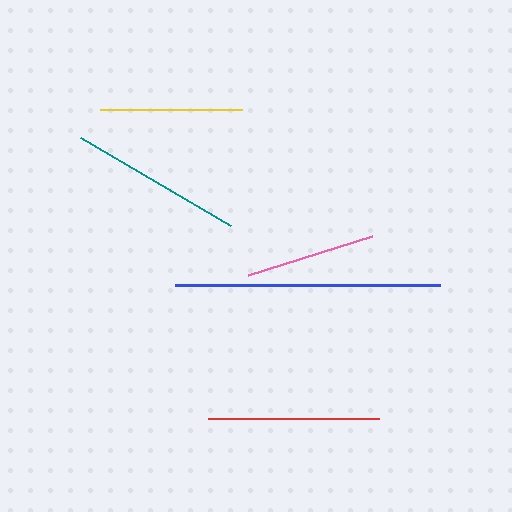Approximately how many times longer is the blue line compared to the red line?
The blue line is approximately 1.5 times the length of the red line.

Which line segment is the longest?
The blue line is the longest at approximately 264 pixels.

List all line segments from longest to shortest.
From longest to shortest: blue, teal, red, yellow, pink.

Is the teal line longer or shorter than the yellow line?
The teal line is longer than the yellow line.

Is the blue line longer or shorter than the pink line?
The blue line is longer than the pink line.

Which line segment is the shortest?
The pink line is the shortest at approximately 130 pixels.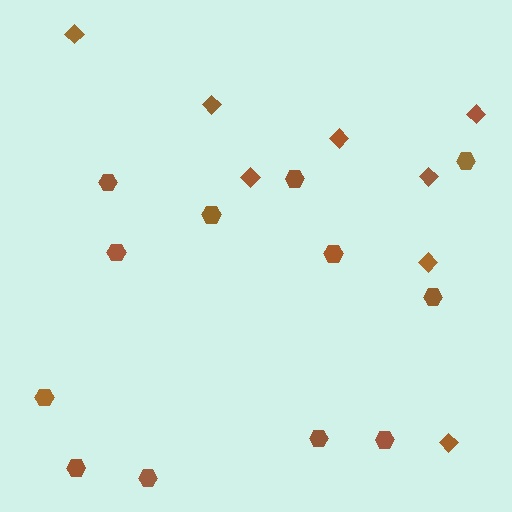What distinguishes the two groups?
There are 2 groups: one group of hexagons (12) and one group of diamonds (8).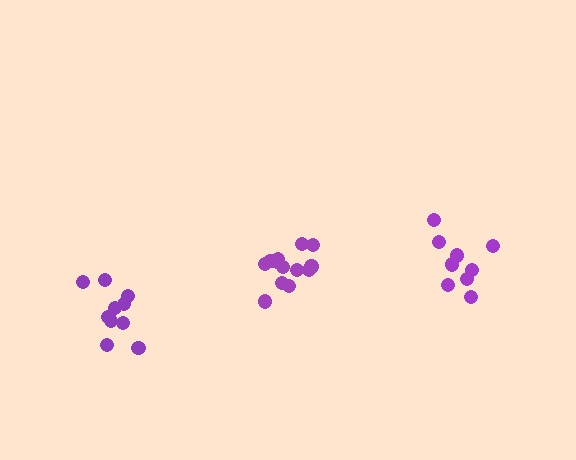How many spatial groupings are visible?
There are 3 spatial groupings.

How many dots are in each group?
Group 1: 13 dots, Group 2: 10 dots, Group 3: 9 dots (32 total).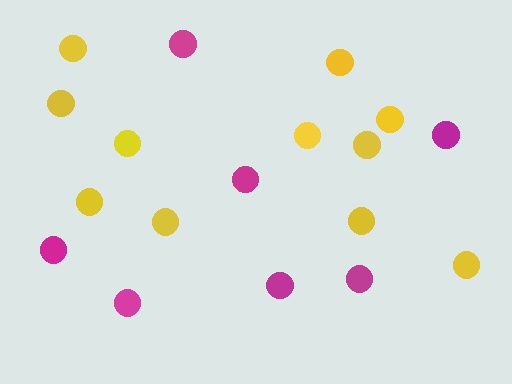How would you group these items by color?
There are 2 groups: one group of magenta circles (7) and one group of yellow circles (11).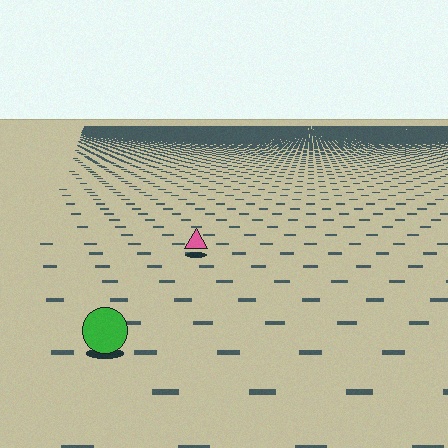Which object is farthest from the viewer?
The pink triangle is farthest from the viewer. It appears smaller and the ground texture around it is denser.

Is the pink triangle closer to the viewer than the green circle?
No. The green circle is closer — you can tell from the texture gradient: the ground texture is coarser near it.